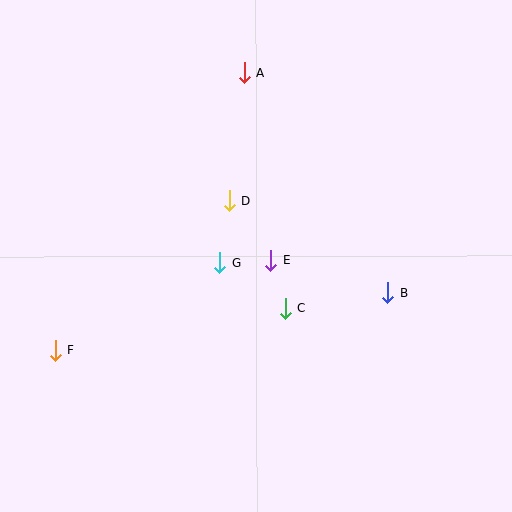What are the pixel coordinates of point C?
Point C is at (285, 308).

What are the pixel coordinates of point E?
Point E is at (271, 260).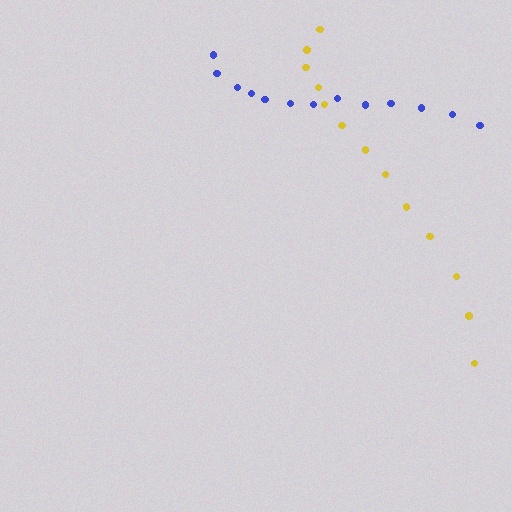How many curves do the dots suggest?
There are 2 distinct paths.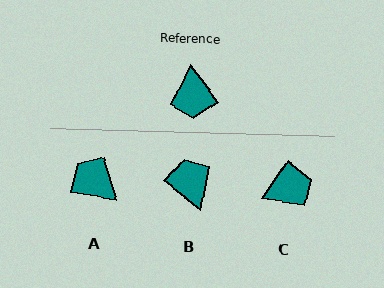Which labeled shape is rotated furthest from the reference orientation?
B, about 165 degrees away.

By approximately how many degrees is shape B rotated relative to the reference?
Approximately 165 degrees clockwise.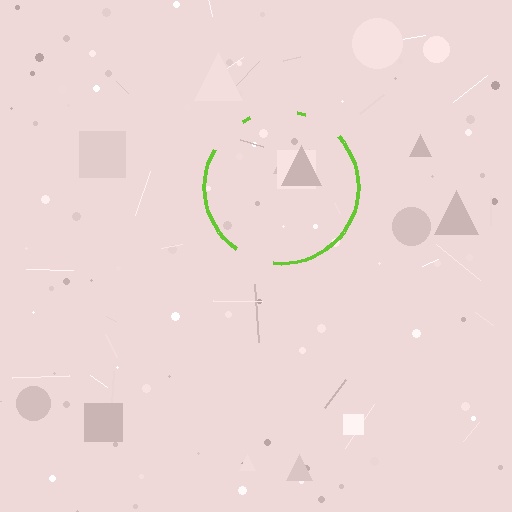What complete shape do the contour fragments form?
The contour fragments form a circle.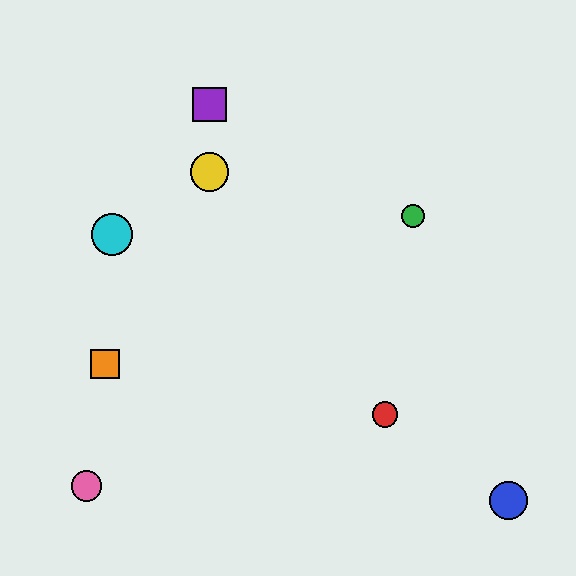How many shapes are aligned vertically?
2 shapes (the yellow circle, the purple square) are aligned vertically.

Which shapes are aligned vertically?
The yellow circle, the purple square are aligned vertically.